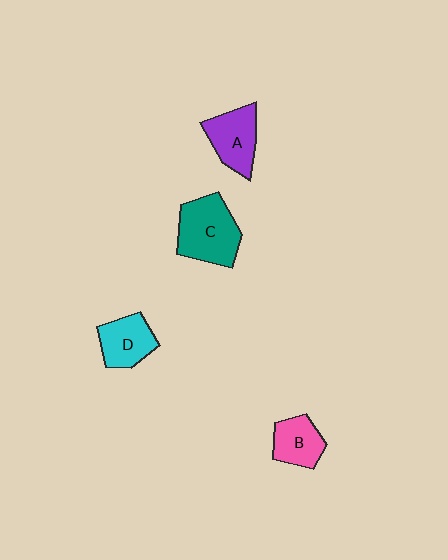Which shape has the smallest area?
Shape B (pink).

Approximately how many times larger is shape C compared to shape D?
Approximately 1.5 times.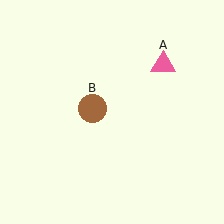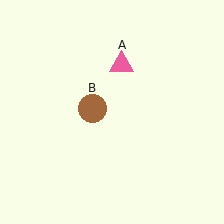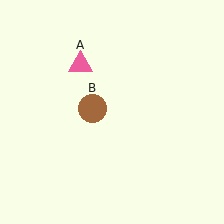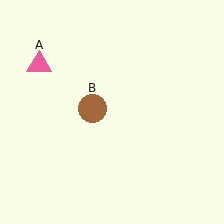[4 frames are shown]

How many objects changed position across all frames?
1 object changed position: pink triangle (object A).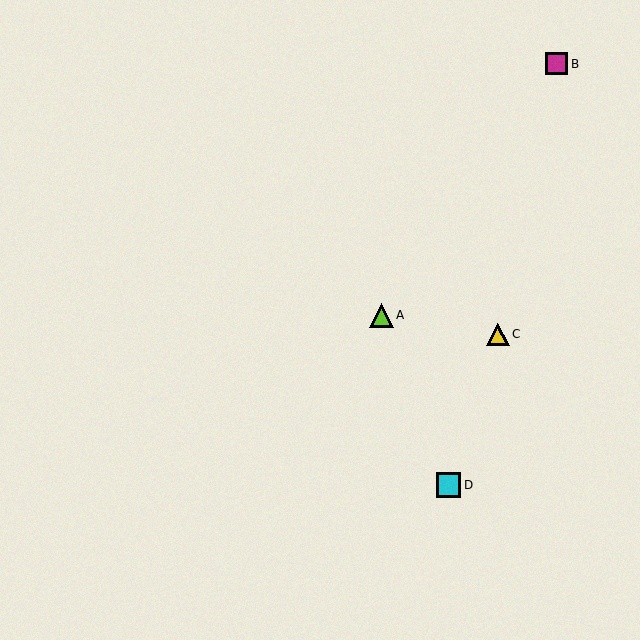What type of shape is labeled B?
Shape B is a magenta square.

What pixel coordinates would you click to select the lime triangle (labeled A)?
Click at (381, 315) to select the lime triangle A.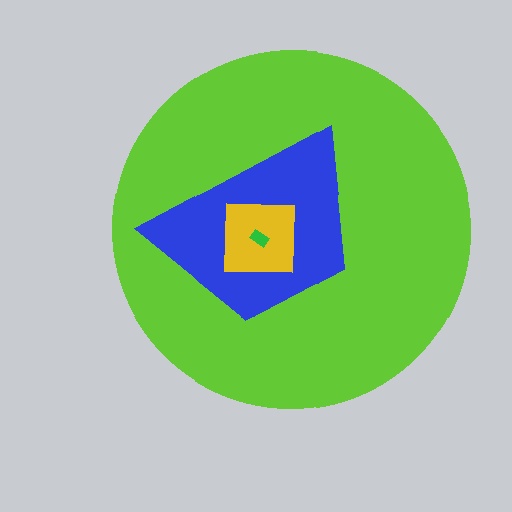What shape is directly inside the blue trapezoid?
The yellow square.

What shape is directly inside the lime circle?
The blue trapezoid.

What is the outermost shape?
The lime circle.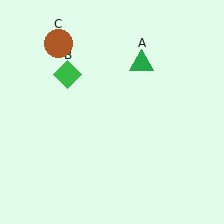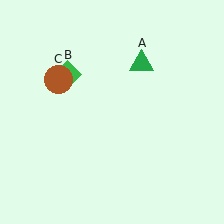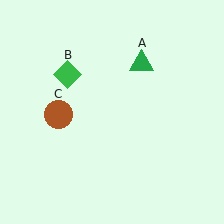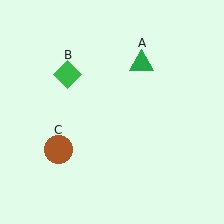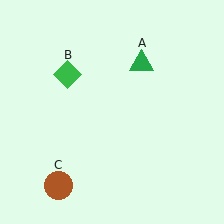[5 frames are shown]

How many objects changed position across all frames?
1 object changed position: brown circle (object C).